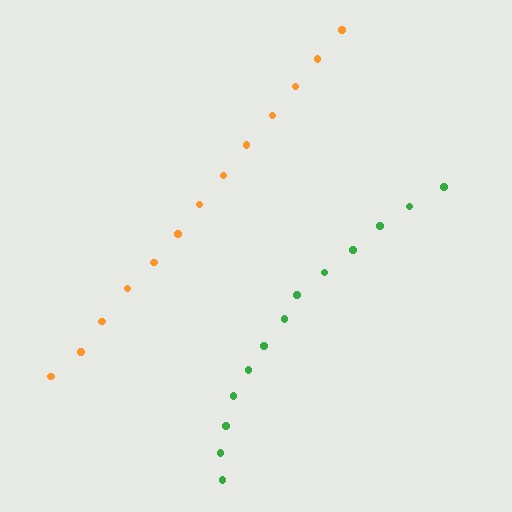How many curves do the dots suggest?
There are 2 distinct paths.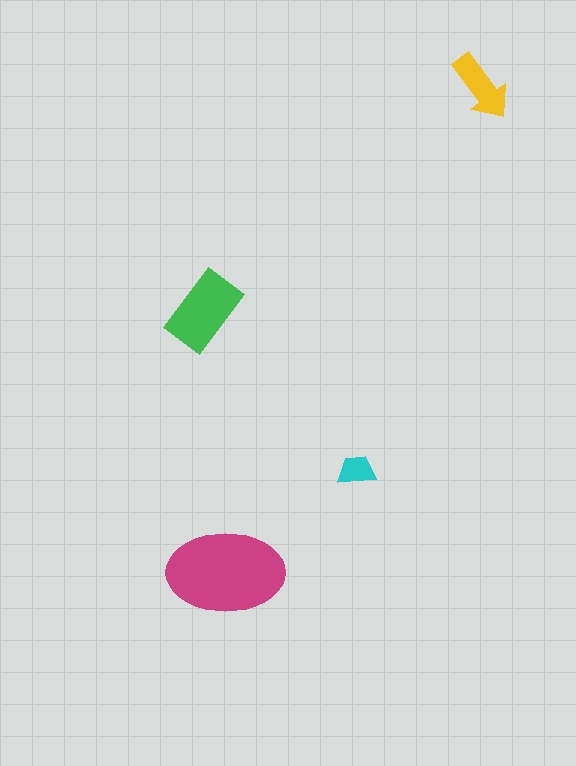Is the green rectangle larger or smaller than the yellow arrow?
Larger.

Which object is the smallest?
The cyan trapezoid.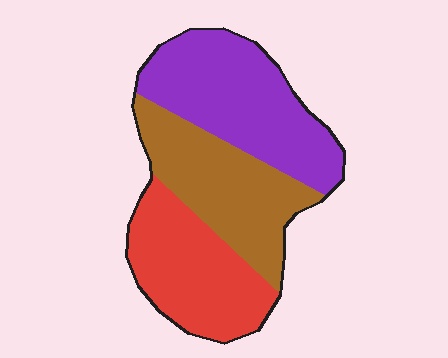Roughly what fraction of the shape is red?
Red covers 31% of the shape.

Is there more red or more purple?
Purple.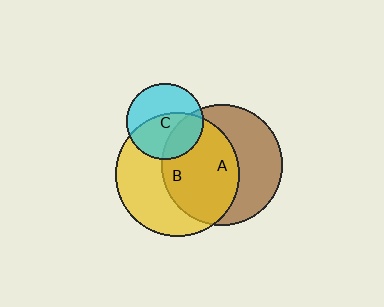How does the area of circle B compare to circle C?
Approximately 2.6 times.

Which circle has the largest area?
Circle B (yellow).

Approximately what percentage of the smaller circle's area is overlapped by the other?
Approximately 55%.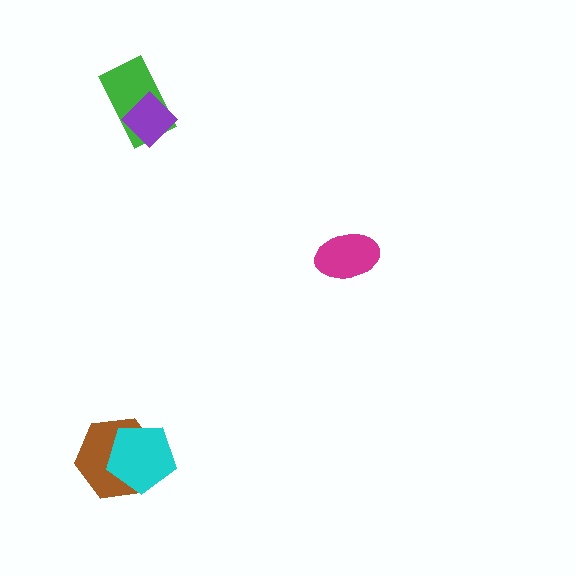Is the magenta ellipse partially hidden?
No, no other shape covers it.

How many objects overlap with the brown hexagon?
1 object overlaps with the brown hexagon.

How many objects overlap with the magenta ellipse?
0 objects overlap with the magenta ellipse.